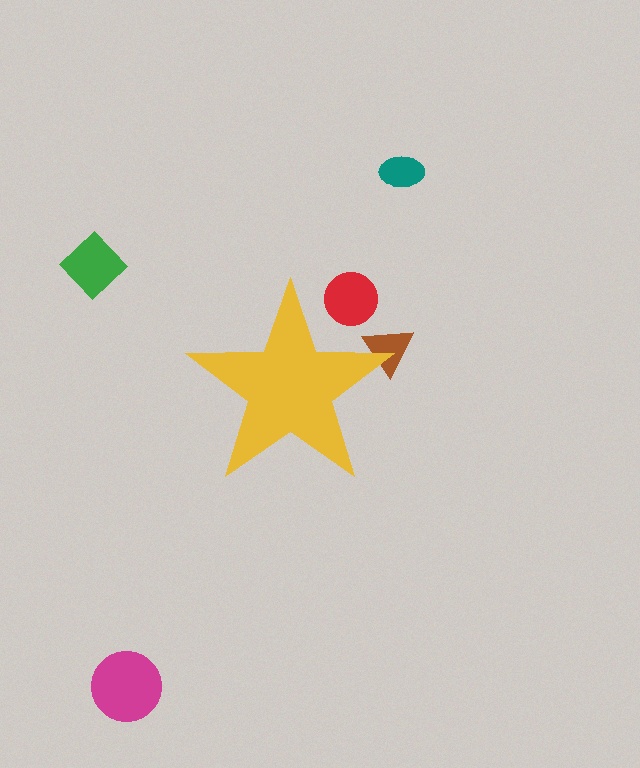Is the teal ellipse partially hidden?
No, the teal ellipse is fully visible.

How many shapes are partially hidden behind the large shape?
2 shapes are partially hidden.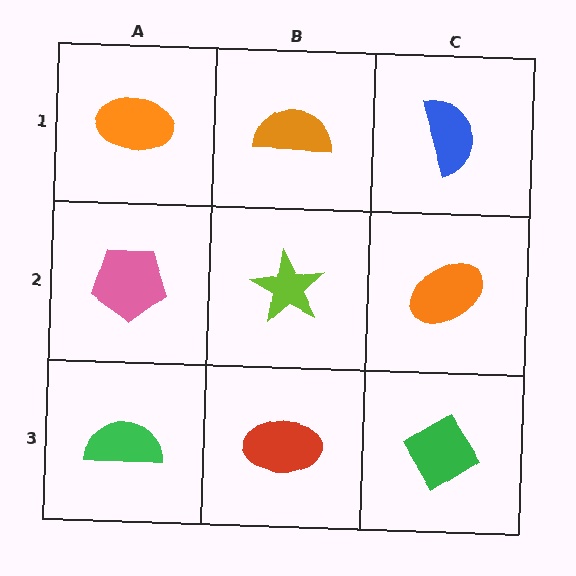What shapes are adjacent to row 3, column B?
A lime star (row 2, column B), a green semicircle (row 3, column A), a green diamond (row 3, column C).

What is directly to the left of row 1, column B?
An orange ellipse.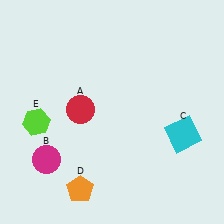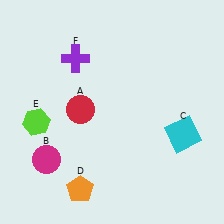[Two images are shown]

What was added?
A purple cross (F) was added in Image 2.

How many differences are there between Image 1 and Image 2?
There is 1 difference between the two images.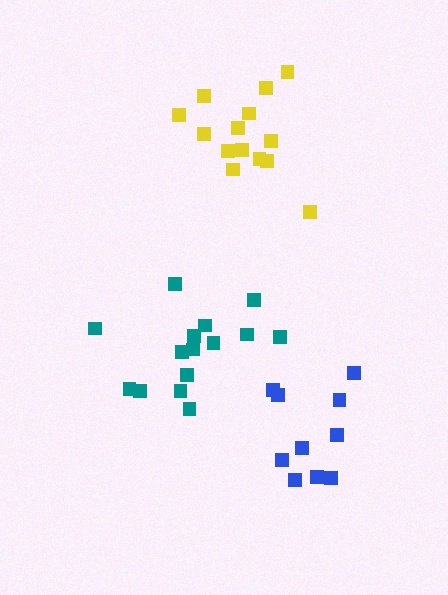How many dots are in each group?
Group 1: 14 dots, Group 2: 10 dots, Group 3: 15 dots (39 total).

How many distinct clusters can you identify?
There are 3 distinct clusters.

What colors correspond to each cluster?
The clusters are colored: yellow, blue, teal.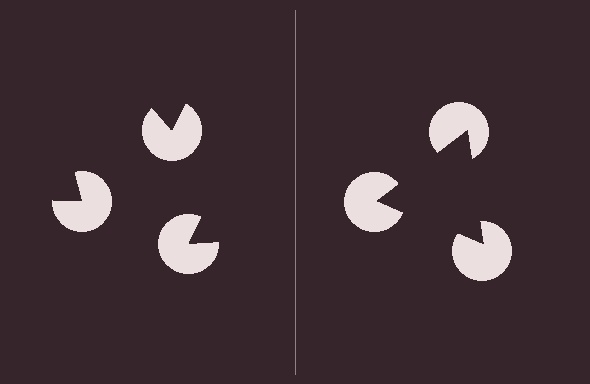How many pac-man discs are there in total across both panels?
6 — 3 on each side.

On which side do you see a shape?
An illusory triangle appears on the right side. On the left side the wedge cuts are rotated, so no coherent shape forms.